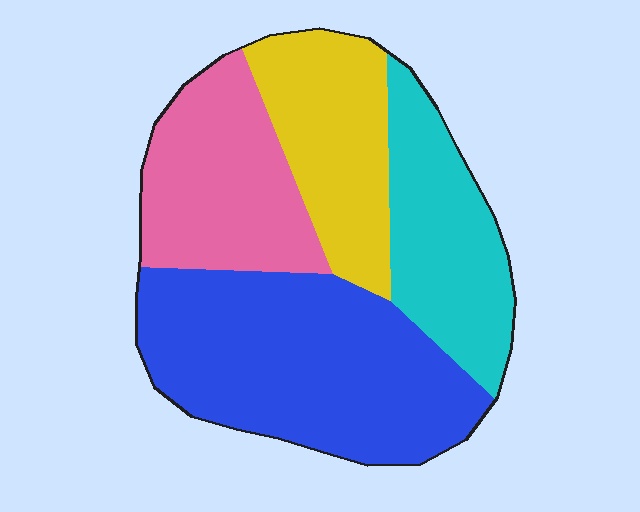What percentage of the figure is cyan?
Cyan takes up about one fifth (1/5) of the figure.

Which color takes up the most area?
Blue, at roughly 40%.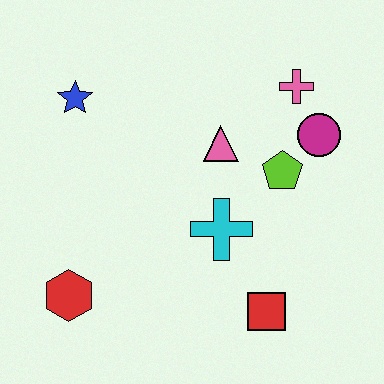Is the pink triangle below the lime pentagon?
No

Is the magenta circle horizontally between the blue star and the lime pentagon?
No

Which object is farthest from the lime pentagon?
The red hexagon is farthest from the lime pentagon.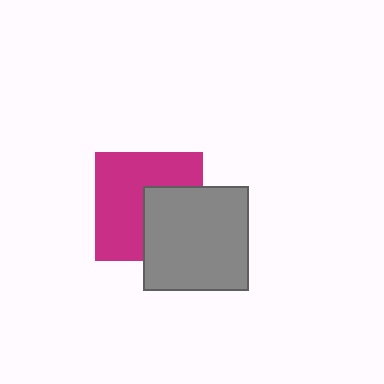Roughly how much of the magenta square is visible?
About half of it is visible (roughly 62%).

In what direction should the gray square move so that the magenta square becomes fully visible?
The gray square should move toward the lower-right. That is the shortest direction to clear the overlap and leave the magenta square fully visible.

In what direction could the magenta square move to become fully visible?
The magenta square could move toward the upper-left. That would shift it out from behind the gray square entirely.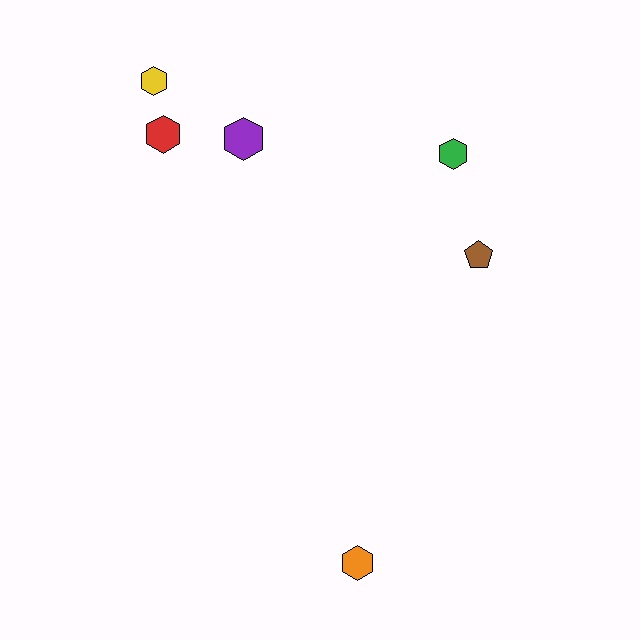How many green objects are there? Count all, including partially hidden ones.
There is 1 green object.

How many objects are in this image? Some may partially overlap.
There are 6 objects.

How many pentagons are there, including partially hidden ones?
There is 1 pentagon.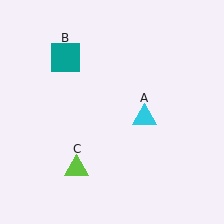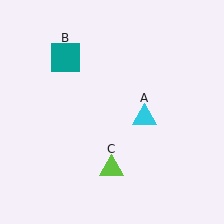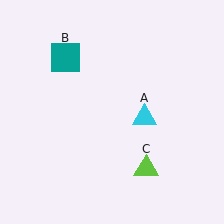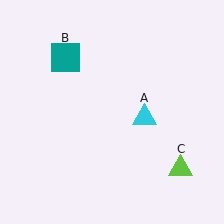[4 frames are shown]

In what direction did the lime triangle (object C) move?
The lime triangle (object C) moved right.